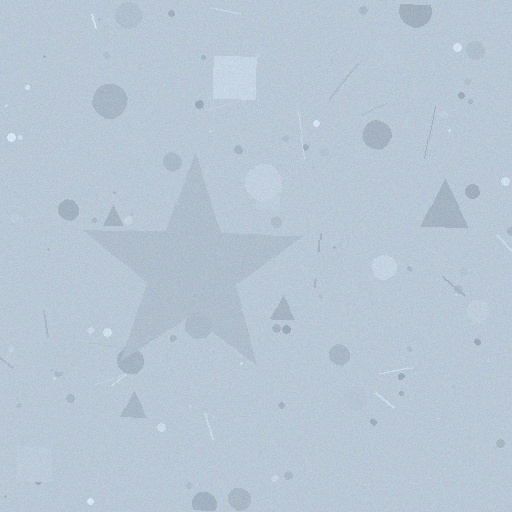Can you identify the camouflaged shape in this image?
The camouflaged shape is a star.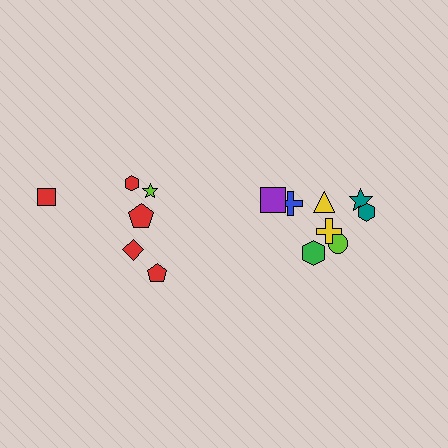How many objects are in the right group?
There are 8 objects.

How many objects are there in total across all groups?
There are 14 objects.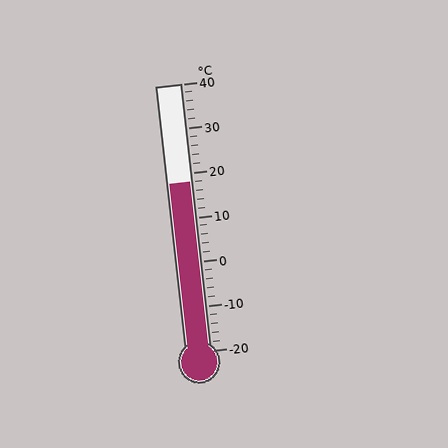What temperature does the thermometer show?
The thermometer shows approximately 18°C.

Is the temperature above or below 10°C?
The temperature is above 10°C.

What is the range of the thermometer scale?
The thermometer scale ranges from -20°C to 40°C.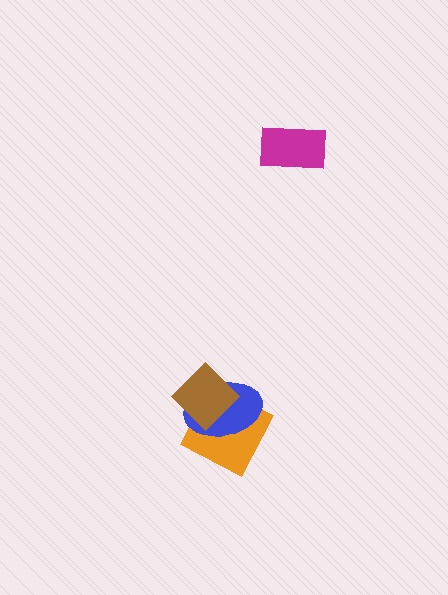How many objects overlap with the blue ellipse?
2 objects overlap with the blue ellipse.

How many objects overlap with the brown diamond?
2 objects overlap with the brown diamond.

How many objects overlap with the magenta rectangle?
0 objects overlap with the magenta rectangle.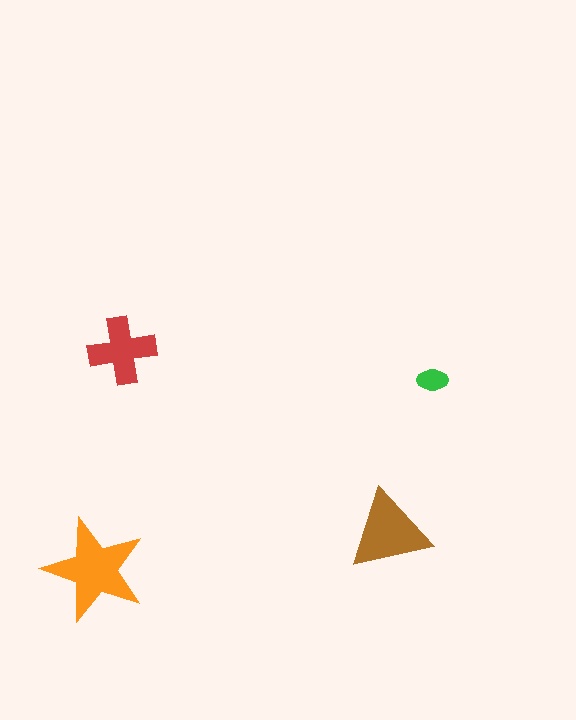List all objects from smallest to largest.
The green ellipse, the red cross, the brown triangle, the orange star.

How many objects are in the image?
There are 4 objects in the image.